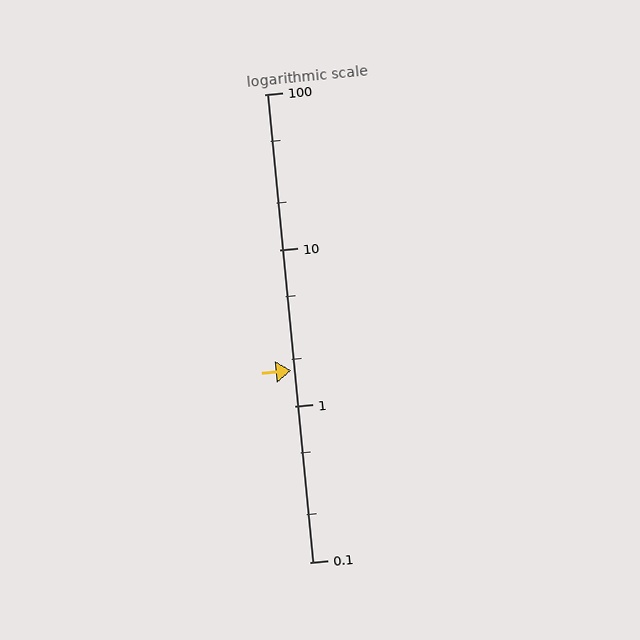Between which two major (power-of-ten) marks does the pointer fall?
The pointer is between 1 and 10.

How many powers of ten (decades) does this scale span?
The scale spans 3 decades, from 0.1 to 100.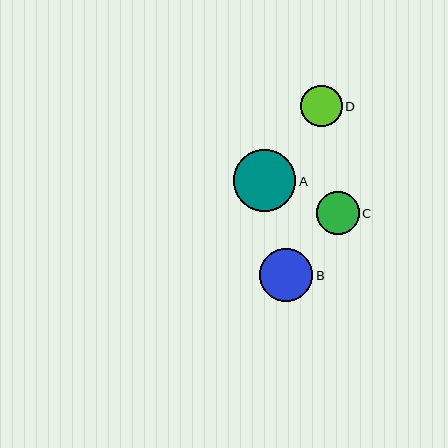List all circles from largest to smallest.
From largest to smallest: A, B, C, D.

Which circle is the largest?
Circle A is the largest with a size of approximately 62 pixels.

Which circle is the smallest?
Circle D is the smallest with a size of approximately 41 pixels.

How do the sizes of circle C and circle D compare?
Circle C and circle D are approximately the same size.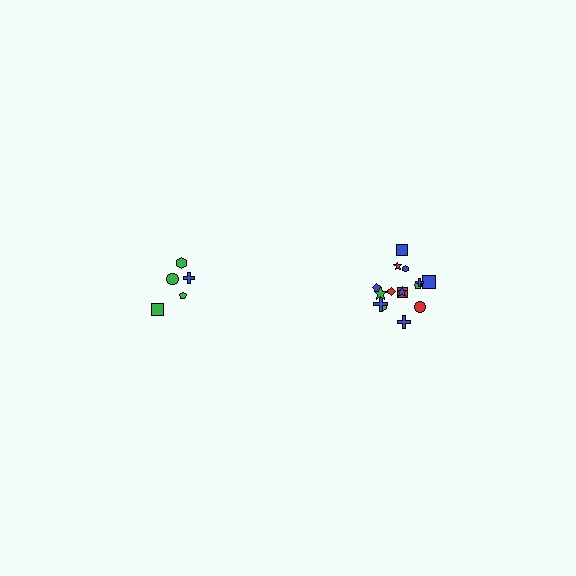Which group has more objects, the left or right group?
The right group.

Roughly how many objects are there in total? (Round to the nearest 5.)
Roughly 20 objects in total.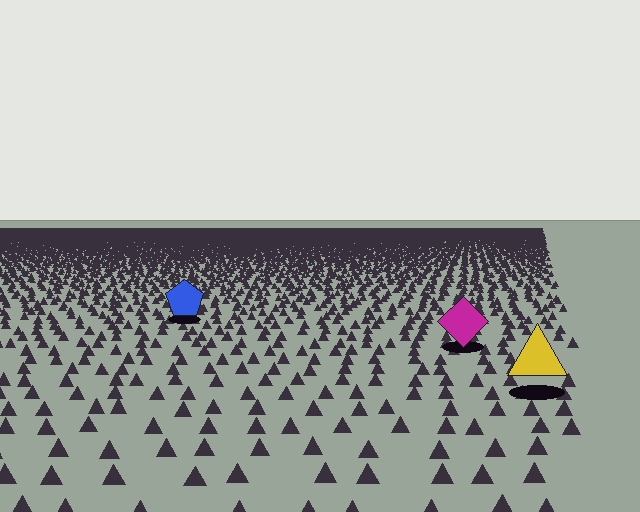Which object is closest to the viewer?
The yellow triangle is closest. The texture marks near it are larger and more spread out.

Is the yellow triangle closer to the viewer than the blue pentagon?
Yes. The yellow triangle is closer — you can tell from the texture gradient: the ground texture is coarser near it.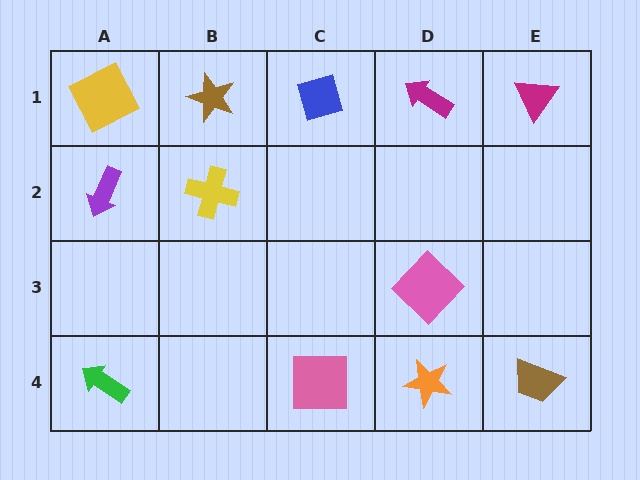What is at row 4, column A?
A green arrow.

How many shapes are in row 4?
4 shapes.